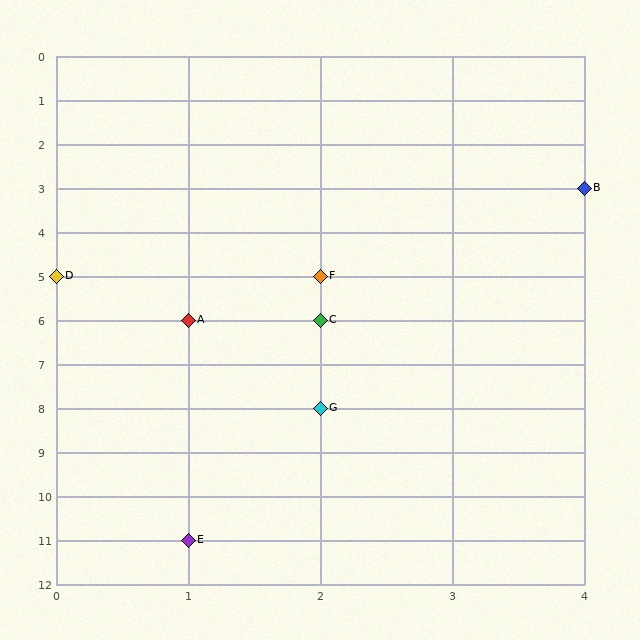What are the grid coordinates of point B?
Point B is at grid coordinates (4, 3).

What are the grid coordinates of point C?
Point C is at grid coordinates (2, 6).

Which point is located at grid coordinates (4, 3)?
Point B is at (4, 3).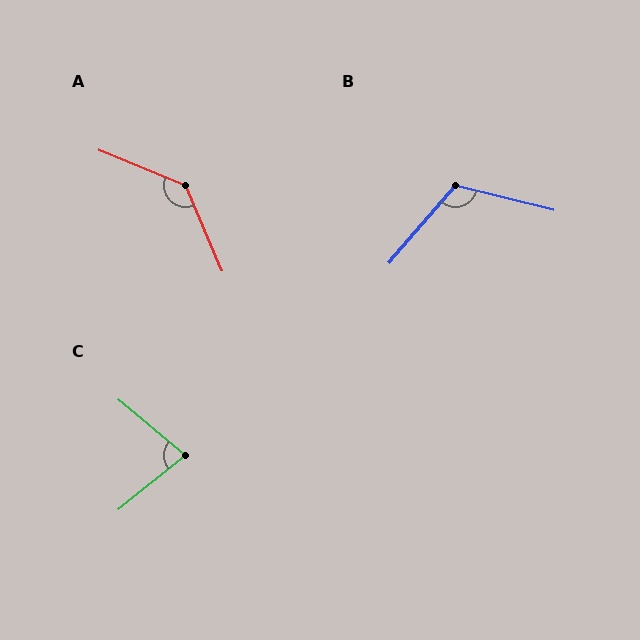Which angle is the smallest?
C, at approximately 78 degrees.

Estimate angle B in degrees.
Approximately 117 degrees.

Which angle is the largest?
A, at approximately 135 degrees.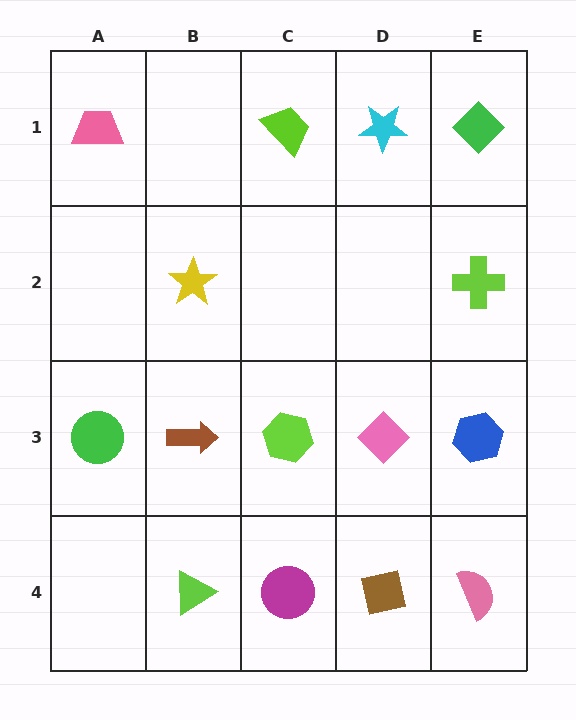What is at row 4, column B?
A lime triangle.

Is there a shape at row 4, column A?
No, that cell is empty.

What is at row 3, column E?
A blue hexagon.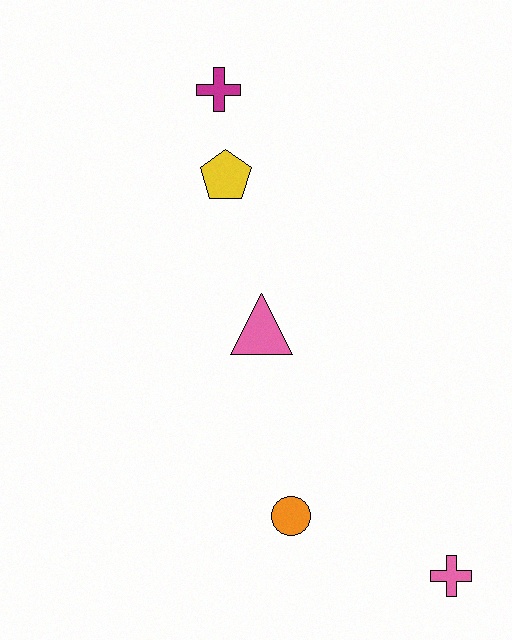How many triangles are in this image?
There is 1 triangle.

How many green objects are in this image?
There are no green objects.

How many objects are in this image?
There are 5 objects.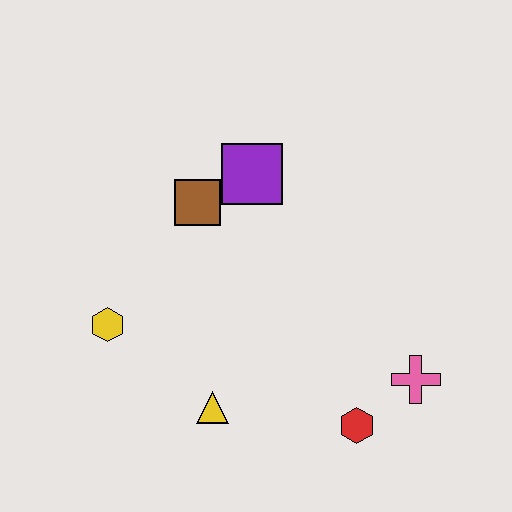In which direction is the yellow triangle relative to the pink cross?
The yellow triangle is to the left of the pink cross.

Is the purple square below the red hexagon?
No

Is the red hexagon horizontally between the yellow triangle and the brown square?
No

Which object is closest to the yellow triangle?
The yellow hexagon is closest to the yellow triangle.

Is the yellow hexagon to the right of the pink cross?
No